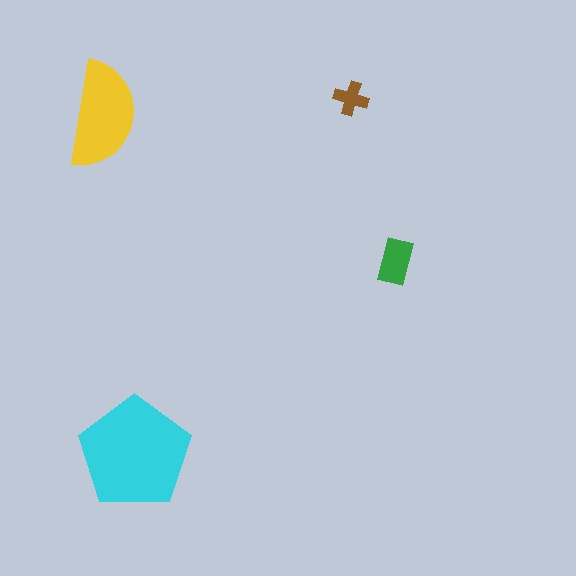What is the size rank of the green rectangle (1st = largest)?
3rd.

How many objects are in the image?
There are 4 objects in the image.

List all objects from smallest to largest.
The brown cross, the green rectangle, the yellow semicircle, the cyan pentagon.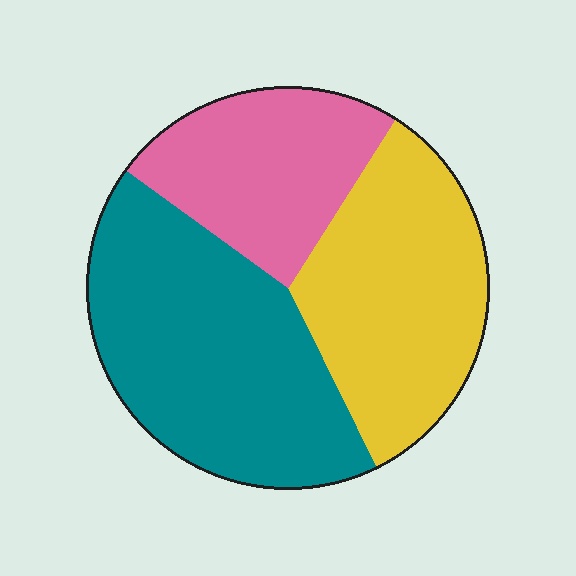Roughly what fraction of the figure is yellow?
Yellow takes up between a quarter and a half of the figure.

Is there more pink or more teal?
Teal.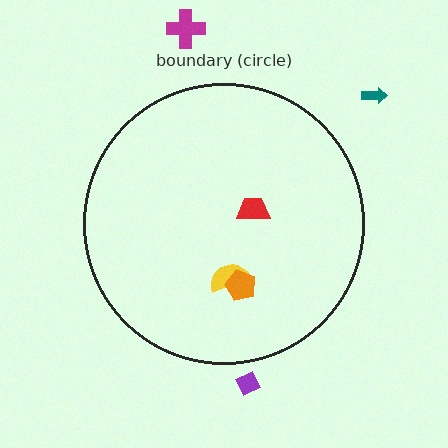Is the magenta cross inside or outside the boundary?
Outside.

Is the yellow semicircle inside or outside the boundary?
Inside.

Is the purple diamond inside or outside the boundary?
Outside.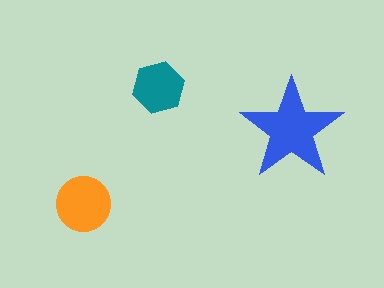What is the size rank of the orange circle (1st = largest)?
2nd.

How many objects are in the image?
There are 3 objects in the image.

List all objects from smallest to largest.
The teal hexagon, the orange circle, the blue star.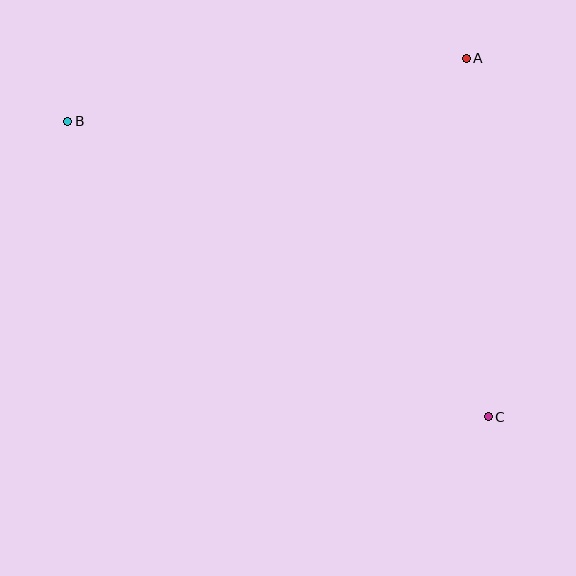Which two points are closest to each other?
Points A and C are closest to each other.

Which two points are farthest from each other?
Points B and C are farthest from each other.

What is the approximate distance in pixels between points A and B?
The distance between A and B is approximately 403 pixels.